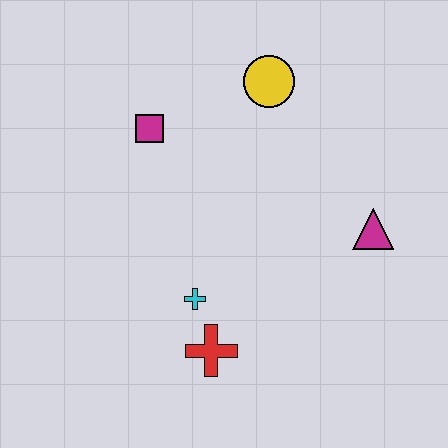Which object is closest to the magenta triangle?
The yellow circle is closest to the magenta triangle.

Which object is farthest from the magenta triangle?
The magenta square is farthest from the magenta triangle.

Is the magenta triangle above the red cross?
Yes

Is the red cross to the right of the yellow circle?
No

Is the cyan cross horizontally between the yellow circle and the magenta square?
Yes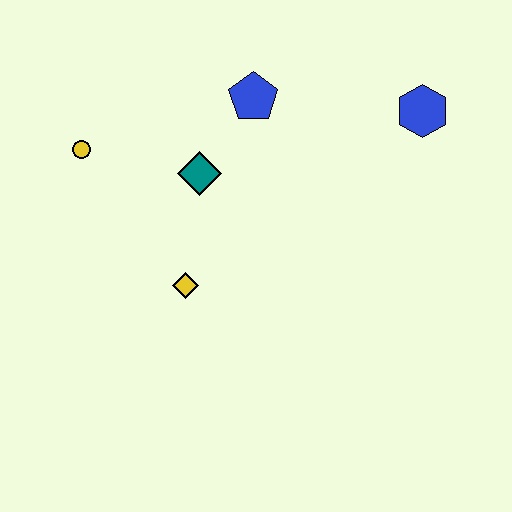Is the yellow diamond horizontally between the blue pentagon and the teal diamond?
No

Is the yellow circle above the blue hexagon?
No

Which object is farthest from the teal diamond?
The blue hexagon is farthest from the teal diamond.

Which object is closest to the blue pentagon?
The teal diamond is closest to the blue pentagon.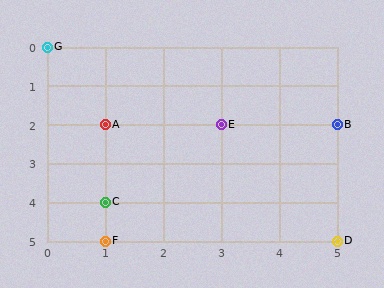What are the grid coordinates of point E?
Point E is at grid coordinates (3, 2).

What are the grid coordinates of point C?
Point C is at grid coordinates (1, 4).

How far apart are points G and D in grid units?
Points G and D are 5 columns and 5 rows apart (about 7.1 grid units diagonally).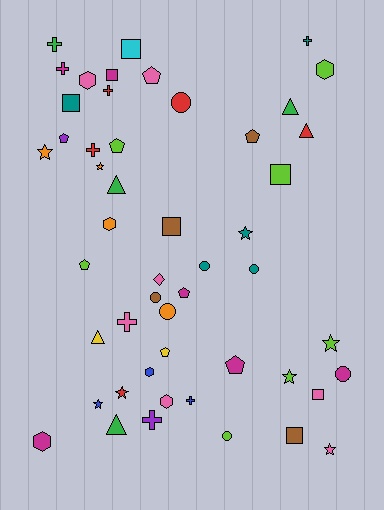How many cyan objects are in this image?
There is 1 cyan object.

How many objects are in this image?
There are 50 objects.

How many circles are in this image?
There are 7 circles.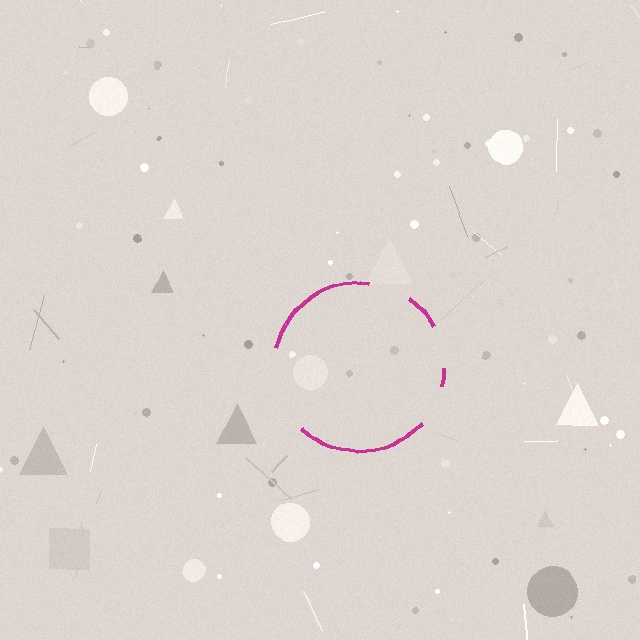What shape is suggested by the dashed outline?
The dashed outline suggests a circle.